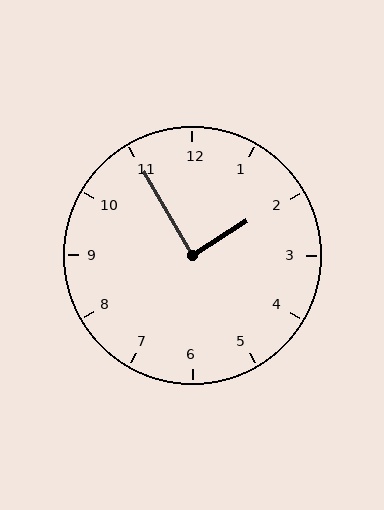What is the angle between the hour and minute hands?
Approximately 88 degrees.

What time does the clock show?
1:55.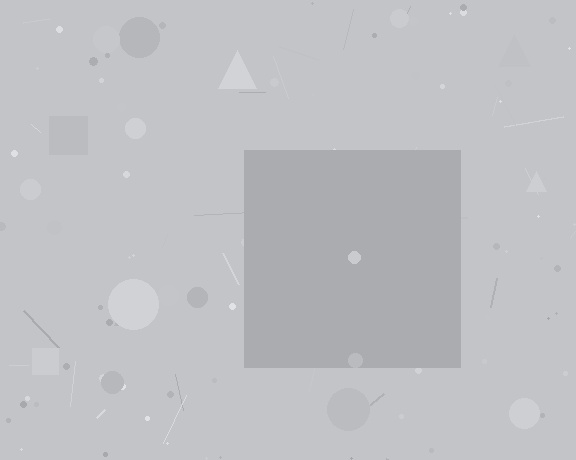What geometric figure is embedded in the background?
A square is embedded in the background.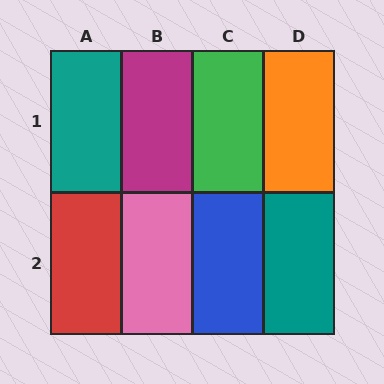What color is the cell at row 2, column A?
Red.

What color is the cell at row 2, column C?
Blue.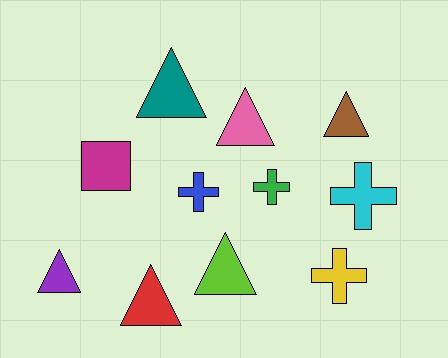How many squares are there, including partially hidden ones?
There is 1 square.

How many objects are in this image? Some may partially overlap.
There are 11 objects.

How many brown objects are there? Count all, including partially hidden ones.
There is 1 brown object.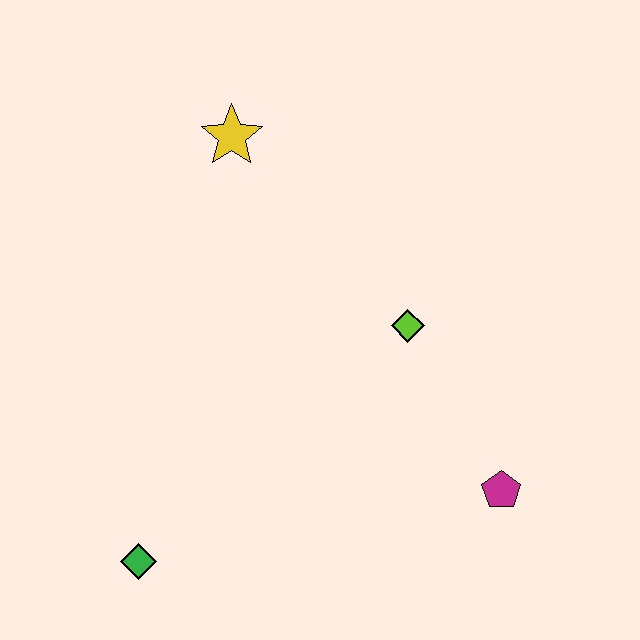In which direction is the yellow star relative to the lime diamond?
The yellow star is above the lime diamond.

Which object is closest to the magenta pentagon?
The lime diamond is closest to the magenta pentagon.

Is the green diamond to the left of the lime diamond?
Yes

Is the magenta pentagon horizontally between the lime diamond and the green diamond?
No